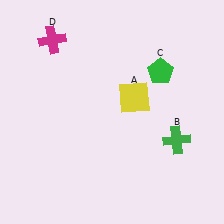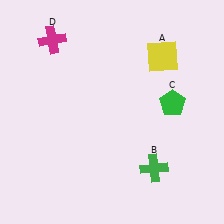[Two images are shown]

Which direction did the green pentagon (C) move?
The green pentagon (C) moved down.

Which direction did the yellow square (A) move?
The yellow square (A) moved up.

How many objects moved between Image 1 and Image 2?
3 objects moved between the two images.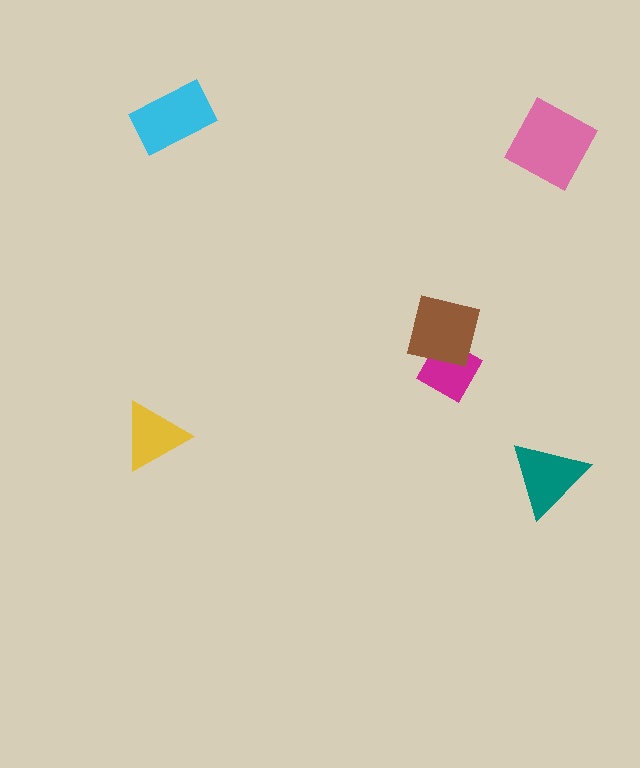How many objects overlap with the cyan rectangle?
0 objects overlap with the cyan rectangle.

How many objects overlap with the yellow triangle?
0 objects overlap with the yellow triangle.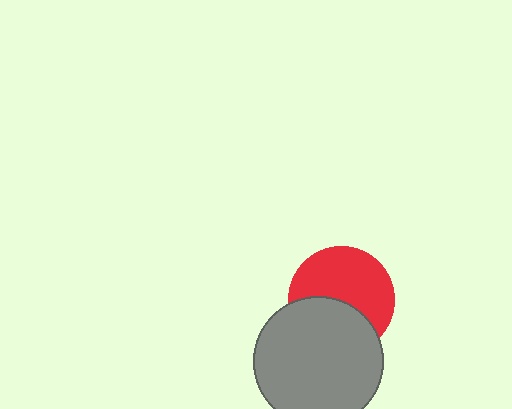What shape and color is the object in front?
The object in front is a gray circle.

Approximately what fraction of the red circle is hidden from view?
Roughly 41% of the red circle is hidden behind the gray circle.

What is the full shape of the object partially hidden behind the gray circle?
The partially hidden object is a red circle.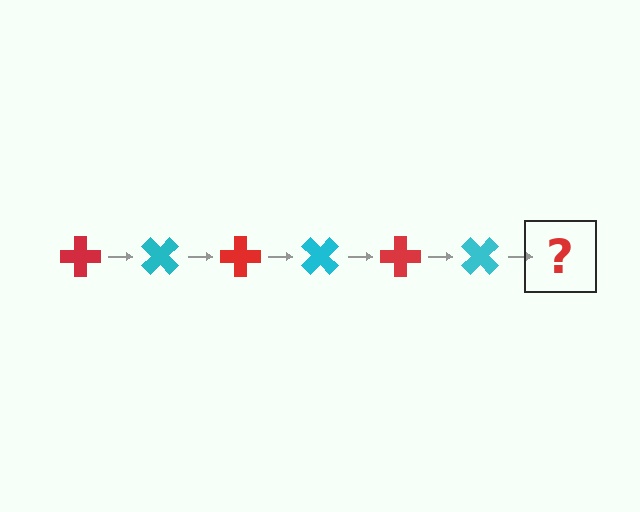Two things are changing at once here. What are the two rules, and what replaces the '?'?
The two rules are that it rotates 45 degrees each step and the color cycles through red and cyan. The '?' should be a red cross, rotated 270 degrees from the start.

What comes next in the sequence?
The next element should be a red cross, rotated 270 degrees from the start.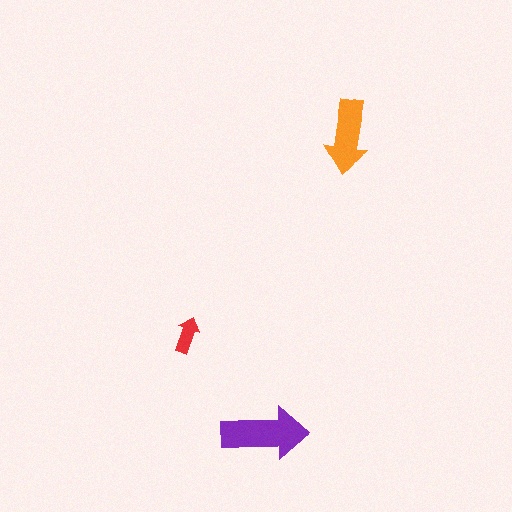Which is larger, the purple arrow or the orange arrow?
The purple one.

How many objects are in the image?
There are 3 objects in the image.